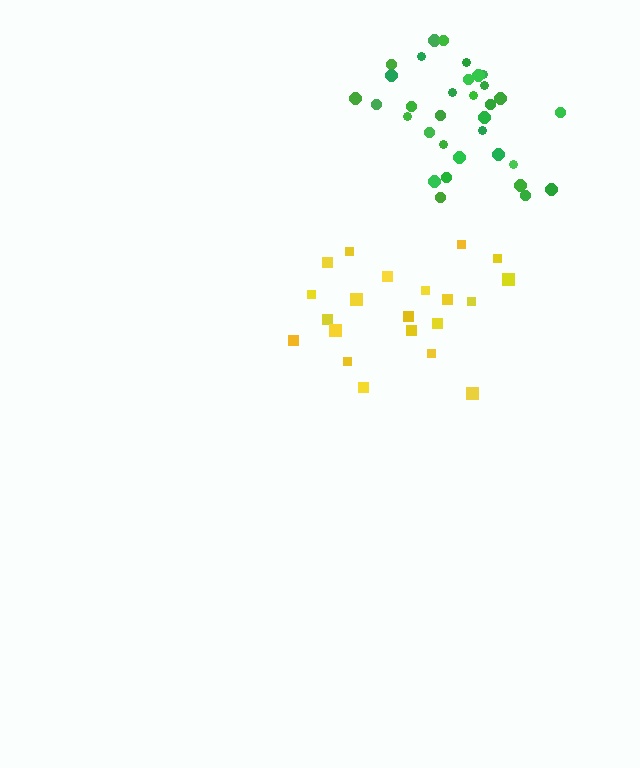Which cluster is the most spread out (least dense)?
Yellow.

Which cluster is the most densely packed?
Green.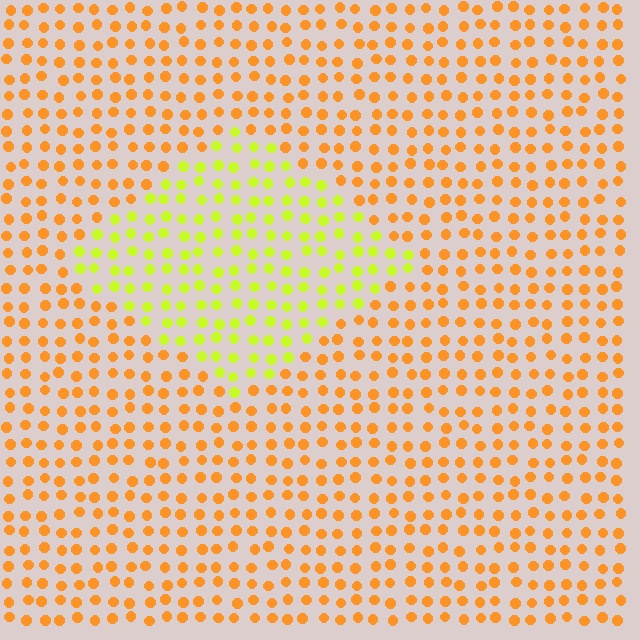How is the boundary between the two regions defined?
The boundary is defined purely by a slight shift in hue (about 44 degrees). Spacing, size, and orientation are identical on both sides.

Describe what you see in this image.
The image is filled with small orange elements in a uniform arrangement. A diamond-shaped region is visible where the elements are tinted to a slightly different hue, forming a subtle color boundary.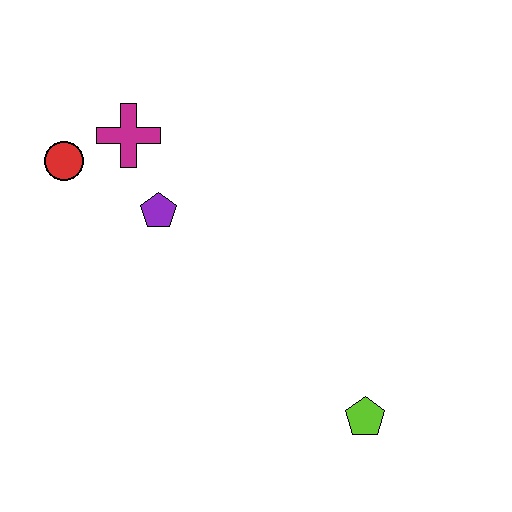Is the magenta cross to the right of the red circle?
Yes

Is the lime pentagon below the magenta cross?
Yes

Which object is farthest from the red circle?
The lime pentagon is farthest from the red circle.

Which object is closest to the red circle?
The magenta cross is closest to the red circle.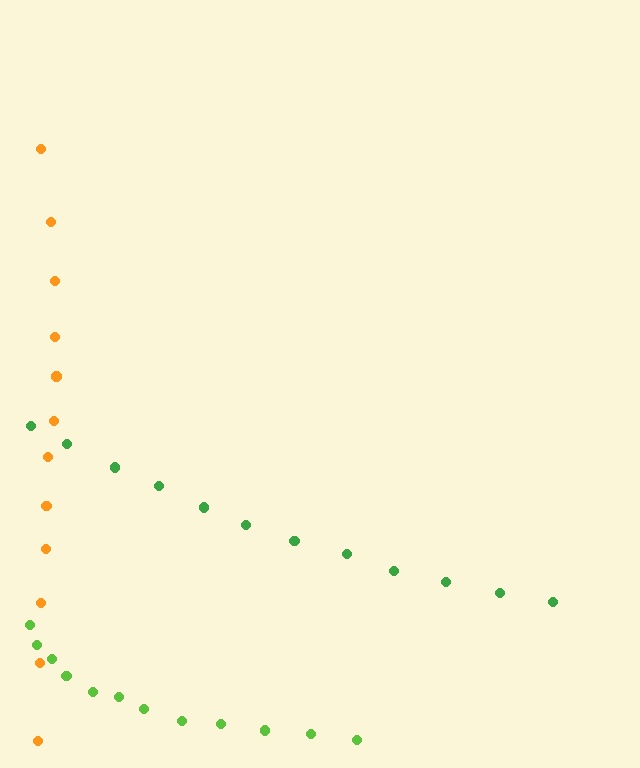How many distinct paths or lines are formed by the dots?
There are 3 distinct paths.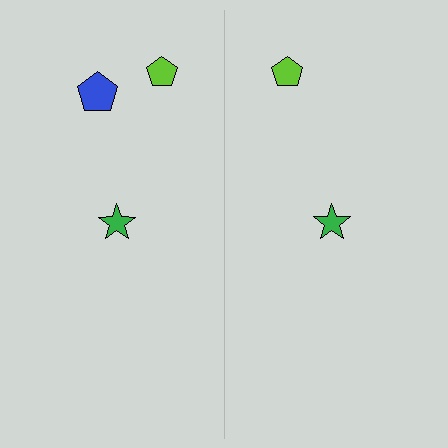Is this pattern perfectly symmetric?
No, the pattern is not perfectly symmetric. A blue pentagon is missing from the right side.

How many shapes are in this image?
There are 5 shapes in this image.